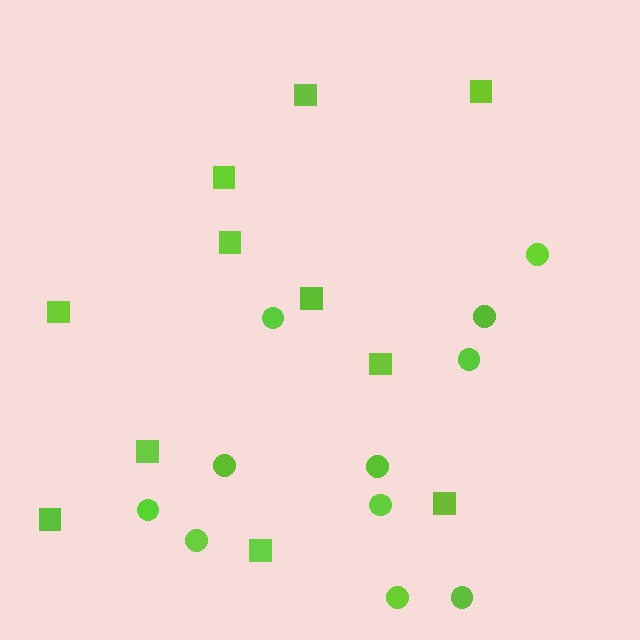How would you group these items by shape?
There are 2 groups: one group of squares (11) and one group of circles (11).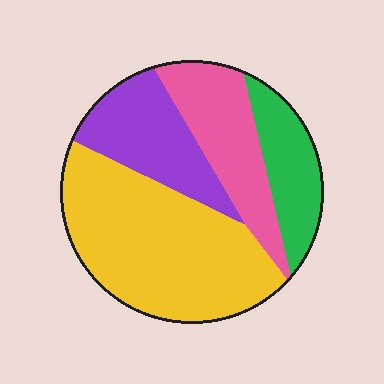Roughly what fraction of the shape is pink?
Pink covers around 20% of the shape.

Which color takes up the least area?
Green, at roughly 15%.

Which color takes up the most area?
Yellow, at roughly 45%.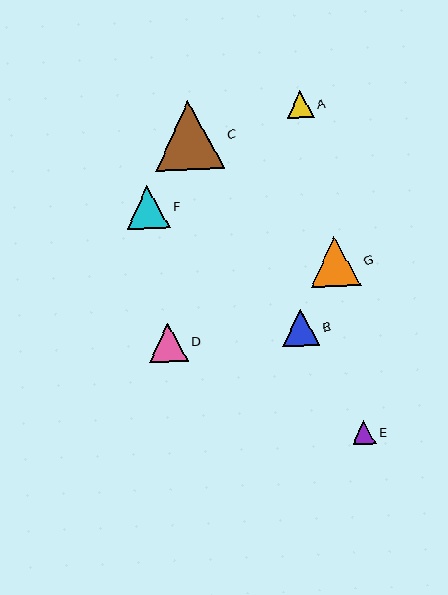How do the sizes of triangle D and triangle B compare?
Triangle D and triangle B are approximately the same size.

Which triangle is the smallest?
Triangle E is the smallest with a size of approximately 23 pixels.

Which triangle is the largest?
Triangle C is the largest with a size of approximately 69 pixels.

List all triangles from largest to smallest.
From largest to smallest: C, G, F, D, B, A, E.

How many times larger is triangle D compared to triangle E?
Triangle D is approximately 1.7 times the size of triangle E.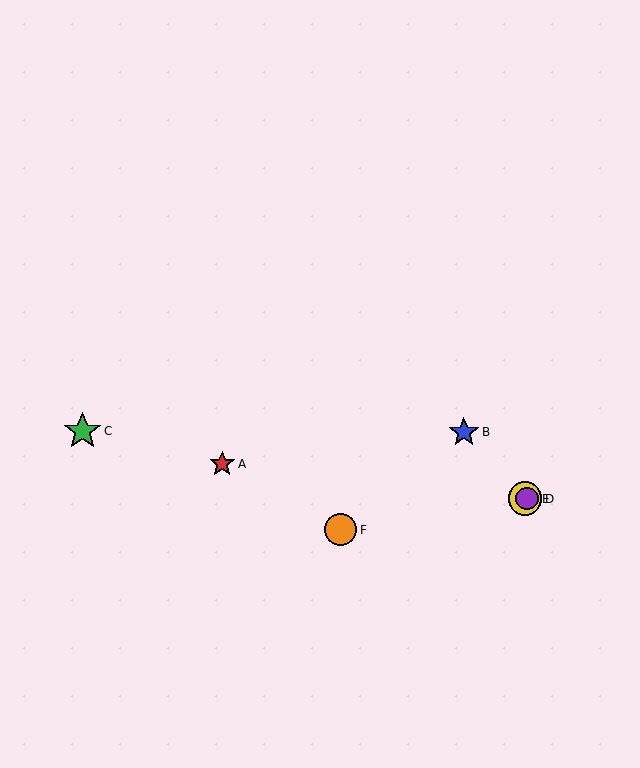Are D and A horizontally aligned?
No, D is at y≈499 and A is at y≈464.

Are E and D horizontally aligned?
Yes, both are at y≈499.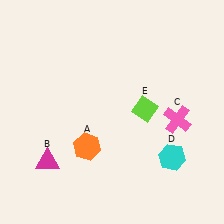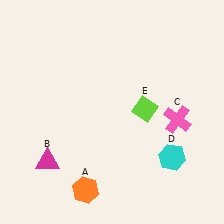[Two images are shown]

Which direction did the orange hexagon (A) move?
The orange hexagon (A) moved down.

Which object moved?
The orange hexagon (A) moved down.